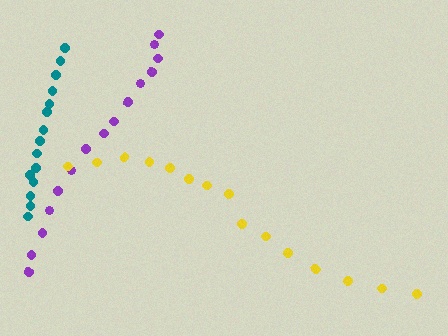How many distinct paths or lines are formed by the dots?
There are 3 distinct paths.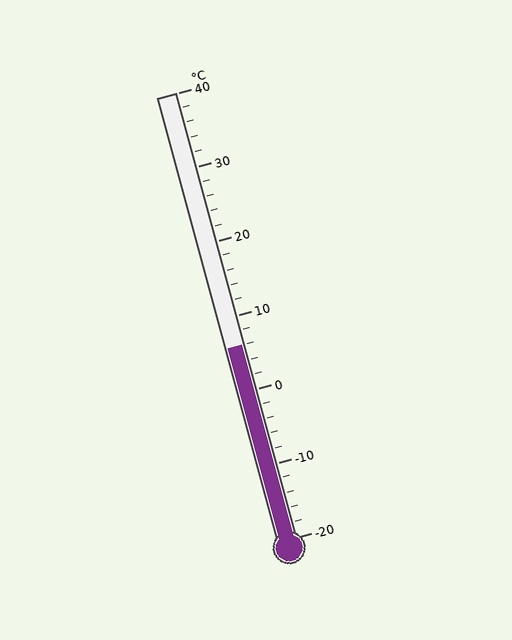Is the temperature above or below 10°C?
The temperature is below 10°C.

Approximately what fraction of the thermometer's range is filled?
The thermometer is filled to approximately 45% of its range.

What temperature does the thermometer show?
The thermometer shows approximately 6°C.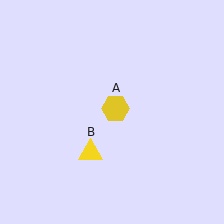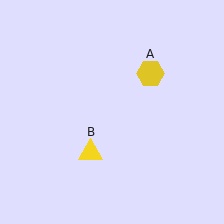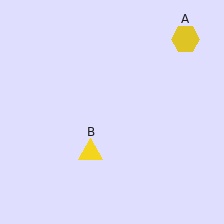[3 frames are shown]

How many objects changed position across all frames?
1 object changed position: yellow hexagon (object A).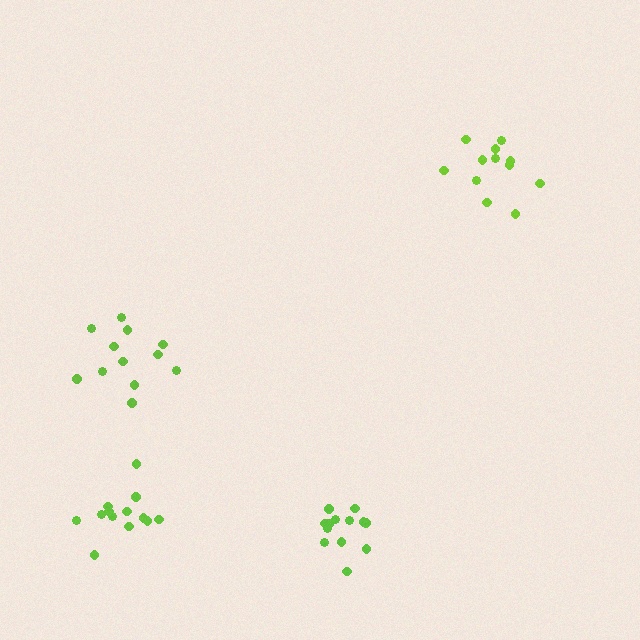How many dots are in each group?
Group 1: 12 dots, Group 2: 12 dots, Group 3: 13 dots, Group 4: 13 dots (50 total).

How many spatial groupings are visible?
There are 4 spatial groupings.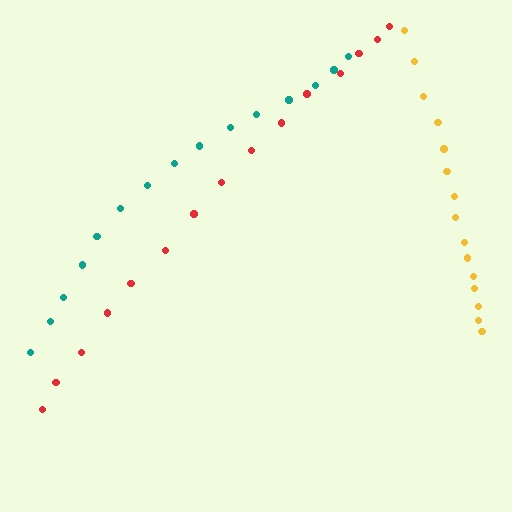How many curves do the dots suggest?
There are 3 distinct paths.